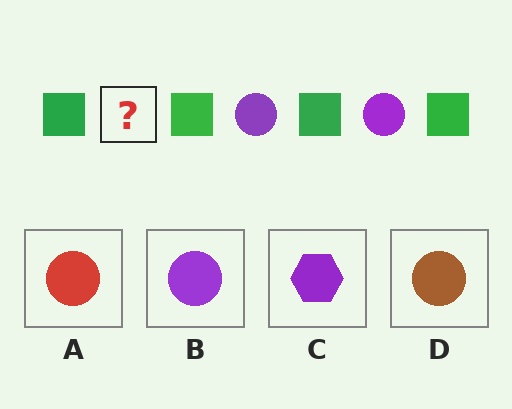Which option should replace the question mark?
Option B.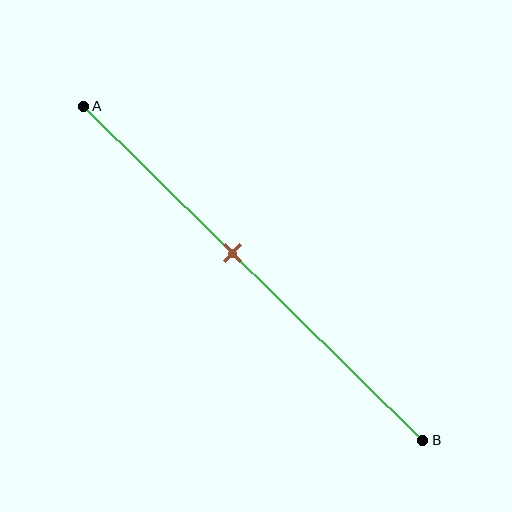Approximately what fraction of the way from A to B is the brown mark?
The brown mark is approximately 45% of the way from A to B.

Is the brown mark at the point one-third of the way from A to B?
No, the mark is at about 45% from A, not at the 33% one-third point.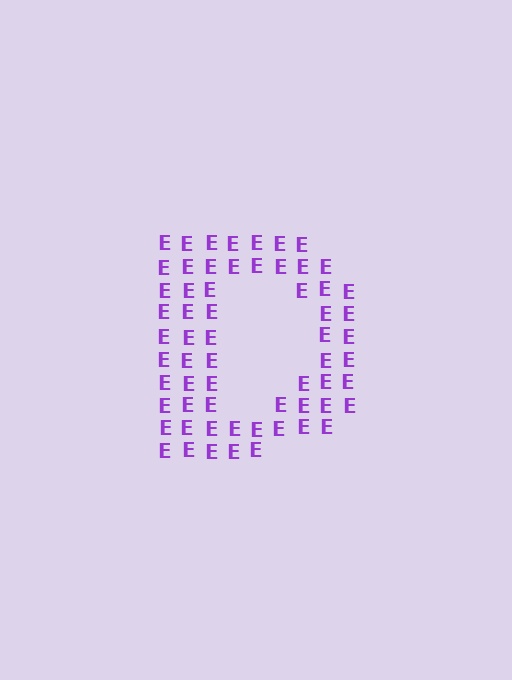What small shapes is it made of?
It is made of small letter E's.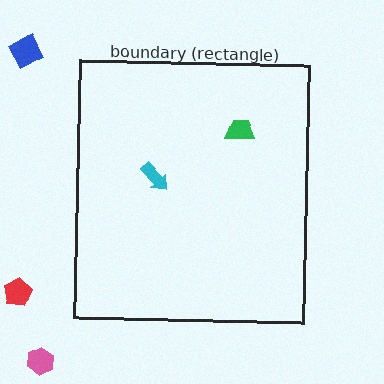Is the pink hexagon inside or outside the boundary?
Outside.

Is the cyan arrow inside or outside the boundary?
Inside.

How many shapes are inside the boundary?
2 inside, 3 outside.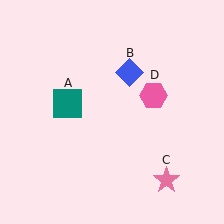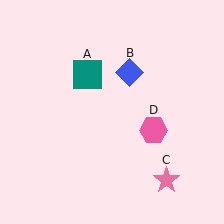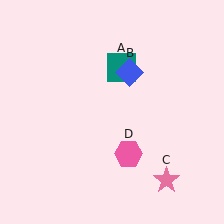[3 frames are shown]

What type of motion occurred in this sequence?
The teal square (object A), pink hexagon (object D) rotated clockwise around the center of the scene.